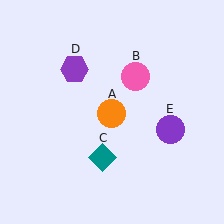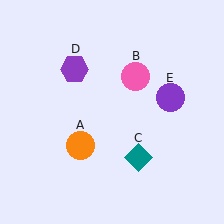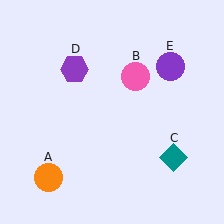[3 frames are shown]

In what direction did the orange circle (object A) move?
The orange circle (object A) moved down and to the left.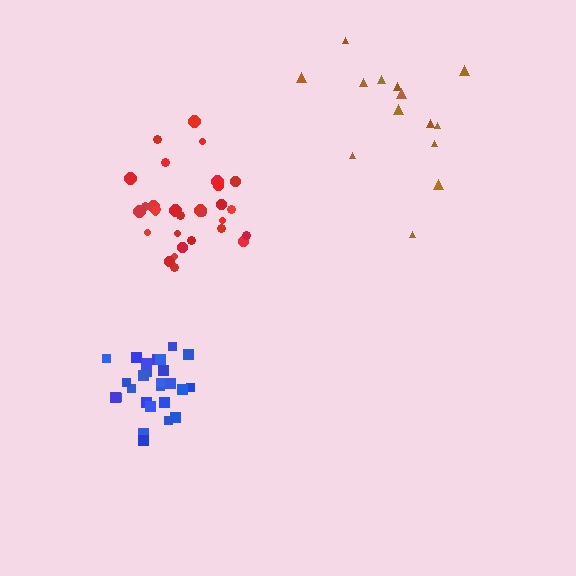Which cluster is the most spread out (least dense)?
Brown.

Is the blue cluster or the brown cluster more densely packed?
Blue.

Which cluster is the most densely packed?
Blue.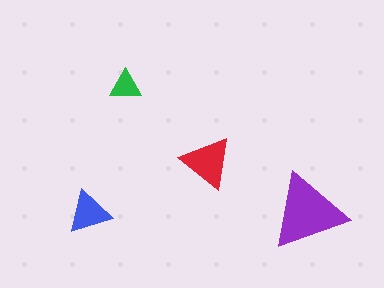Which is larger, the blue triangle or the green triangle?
The blue one.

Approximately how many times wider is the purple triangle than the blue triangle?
About 2 times wider.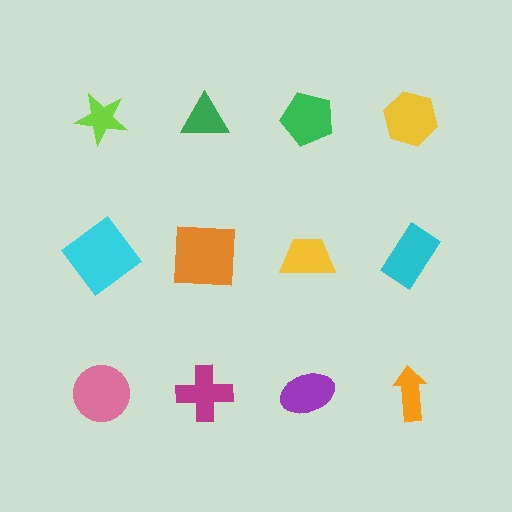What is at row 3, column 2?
A magenta cross.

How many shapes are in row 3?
4 shapes.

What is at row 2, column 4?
A cyan rectangle.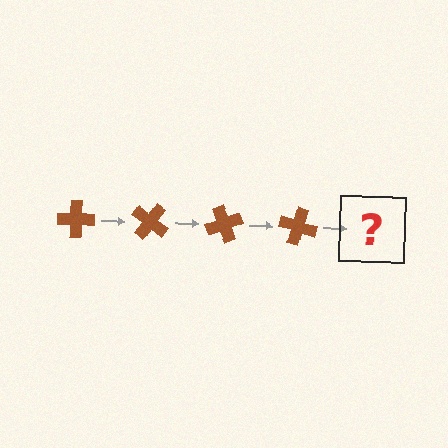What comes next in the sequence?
The next element should be a brown cross rotated 140 degrees.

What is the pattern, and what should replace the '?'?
The pattern is that the cross rotates 35 degrees each step. The '?' should be a brown cross rotated 140 degrees.